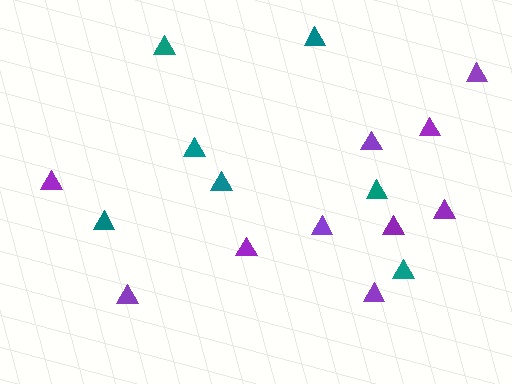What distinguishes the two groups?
There are 2 groups: one group of purple triangles (10) and one group of teal triangles (7).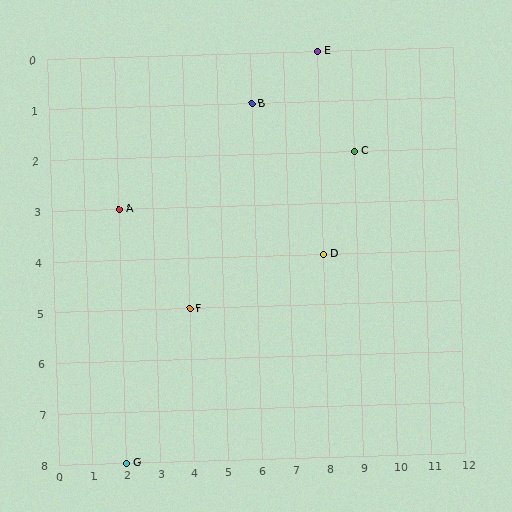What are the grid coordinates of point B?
Point B is at grid coordinates (6, 1).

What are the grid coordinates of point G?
Point G is at grid coordinates (2, 8).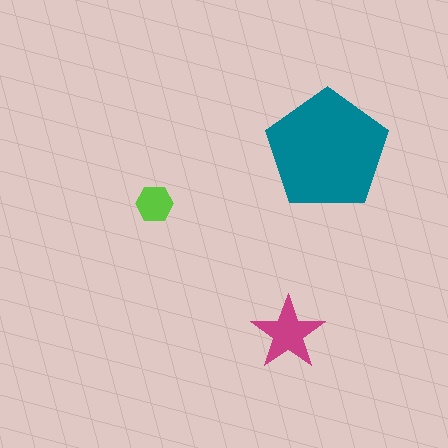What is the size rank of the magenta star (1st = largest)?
2nd.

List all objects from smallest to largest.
The lime hexagon, the magenta star, the teal pentagon.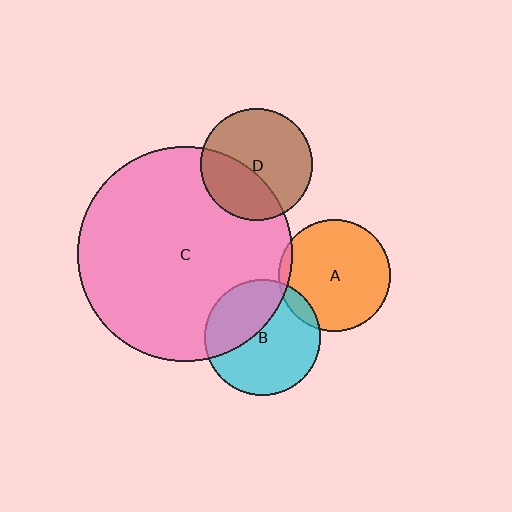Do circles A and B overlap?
Yes.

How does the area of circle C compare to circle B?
Approximately 3.4 times.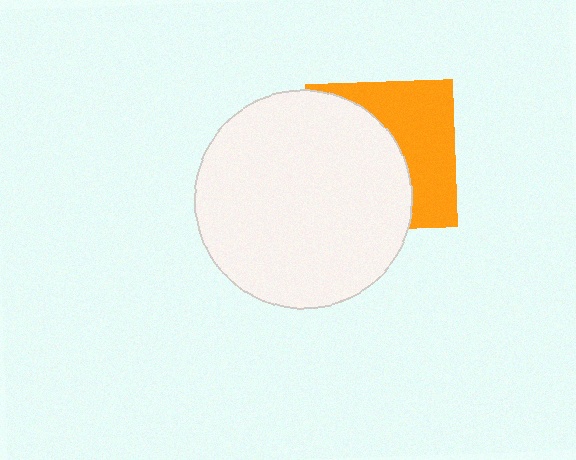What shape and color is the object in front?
The object in front is a white circle.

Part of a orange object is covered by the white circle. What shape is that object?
It is a square.